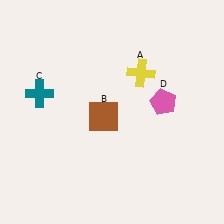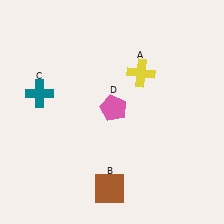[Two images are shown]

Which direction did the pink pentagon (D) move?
The pink pentagon (D) moved left.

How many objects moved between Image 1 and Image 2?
2 objects moved between the two images.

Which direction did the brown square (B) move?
The brown square (B) moved down.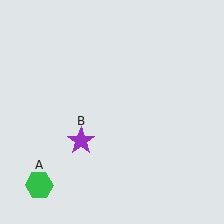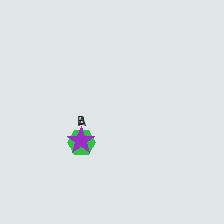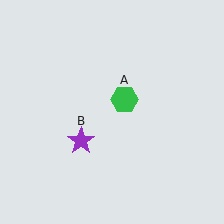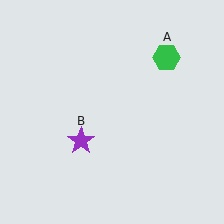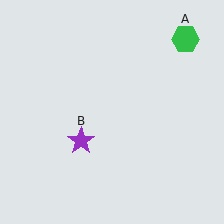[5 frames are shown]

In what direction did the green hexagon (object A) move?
The green hexagon (object A) moved up and to the right.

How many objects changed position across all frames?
1 object changed position: green hexagon (object A).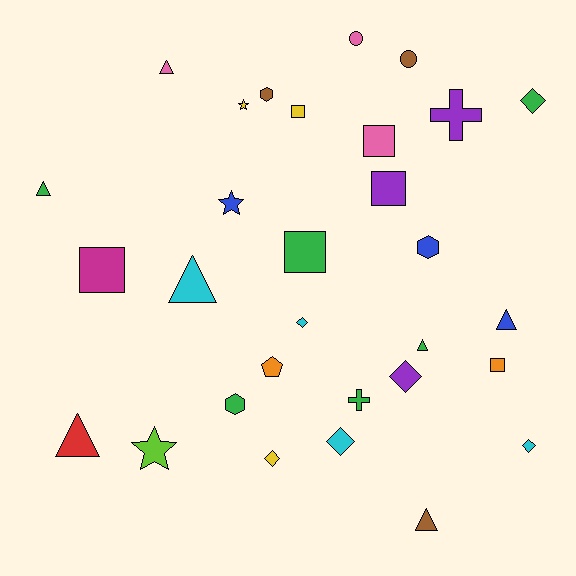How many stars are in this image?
There are 3 stars.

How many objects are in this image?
There are 30 objects.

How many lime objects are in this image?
There is 1 lime object.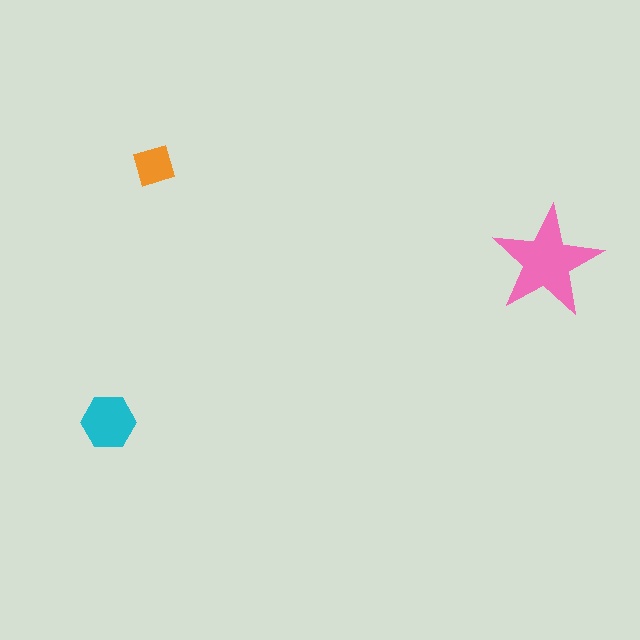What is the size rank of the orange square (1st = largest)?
3rd.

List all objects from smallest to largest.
The orange square, the cyan hexagon, the pink star.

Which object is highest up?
The orange square is topmost.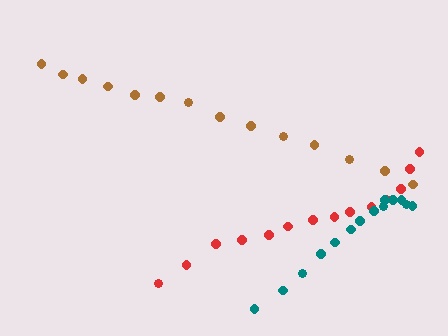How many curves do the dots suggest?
There are 3 distinct paths.